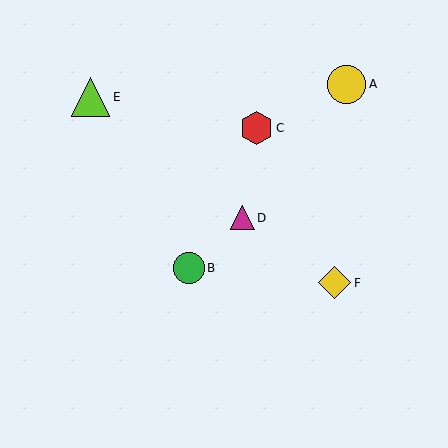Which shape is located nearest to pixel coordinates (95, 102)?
The lime triangle (labeled E) at (90, 97) is nearest to that location.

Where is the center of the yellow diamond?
The center of the yellow diamond is at (335, 283).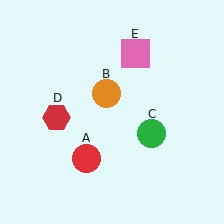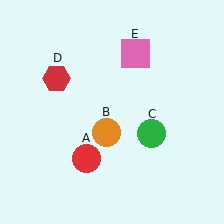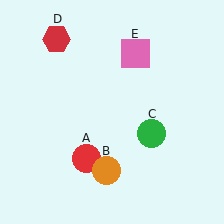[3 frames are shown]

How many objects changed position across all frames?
2 objects changed position: orange circle (object B), red hexagon (object D).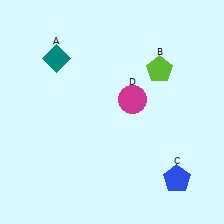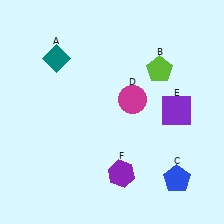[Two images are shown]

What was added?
A purple square (E), a purple hexagon (F) were added in Image 2.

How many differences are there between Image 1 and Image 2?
There are 2 differences between the two images.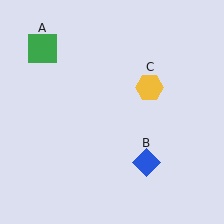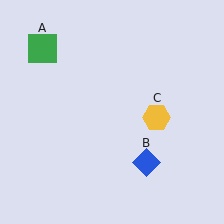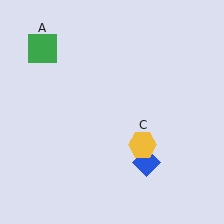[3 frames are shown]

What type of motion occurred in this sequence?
The yellow hexagon (object C) rotated clockwise around the center of the scene.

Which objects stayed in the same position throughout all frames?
Green square (object A) and blue diamond (object B) remained stationary.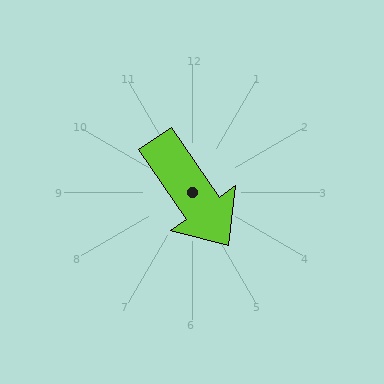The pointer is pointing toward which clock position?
Roughly 5 o'clock.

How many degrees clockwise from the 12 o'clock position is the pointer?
Approximately 145 degrees.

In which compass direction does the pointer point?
Southeast.